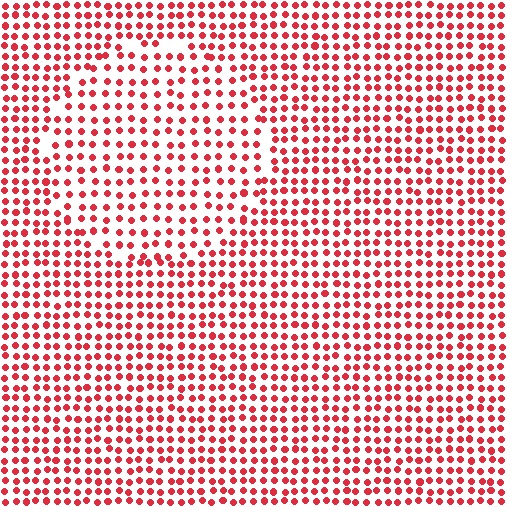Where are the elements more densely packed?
The elements are more densely packed outside the circle boundary.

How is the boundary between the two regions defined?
The boundary is defined by a change in element density (approximately 1.5x ratio). All elements are the same color, size, and shape.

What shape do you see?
I see a circle.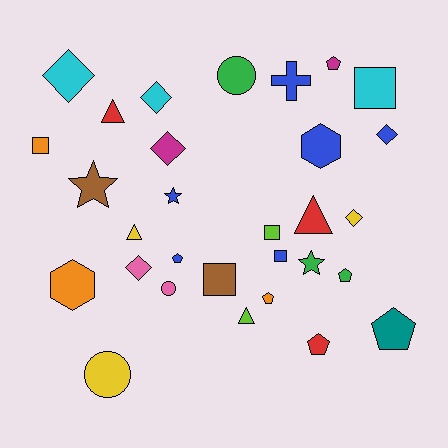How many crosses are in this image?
There is 1 cross.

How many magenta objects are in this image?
There are 2 magenta objects.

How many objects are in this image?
There are 30 objects.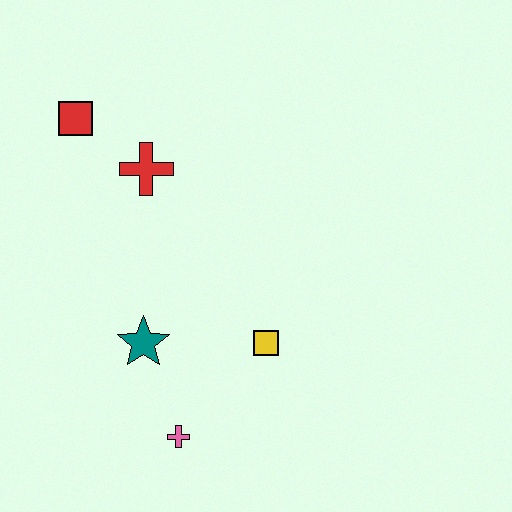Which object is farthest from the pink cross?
The red square is farthest from the pink cross.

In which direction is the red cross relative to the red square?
The red cross is to the right of the red square.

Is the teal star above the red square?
No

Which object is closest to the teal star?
The pink cross is closest to the teal star.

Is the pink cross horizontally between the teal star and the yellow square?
Yes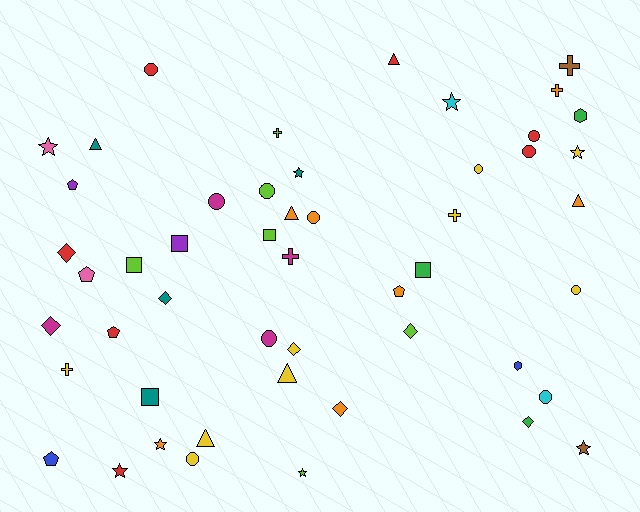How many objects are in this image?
There are 50 objects.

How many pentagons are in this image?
There are 5 pentagons.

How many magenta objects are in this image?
There are 4 magenta objects.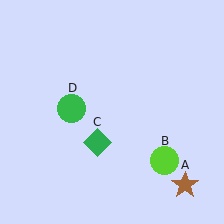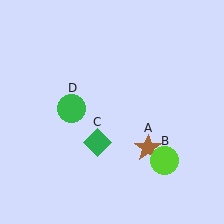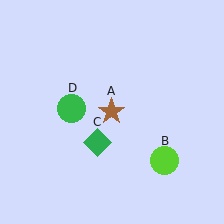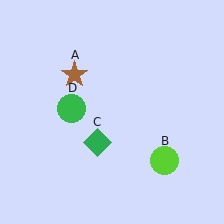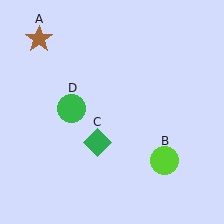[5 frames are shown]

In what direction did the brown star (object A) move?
The brown star (object A) moved up and to the left.